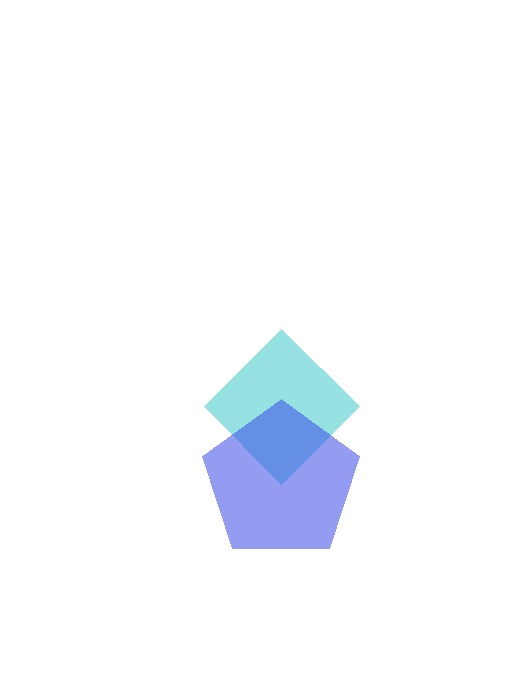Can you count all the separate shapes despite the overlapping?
Yes, there are 2 separate shapes.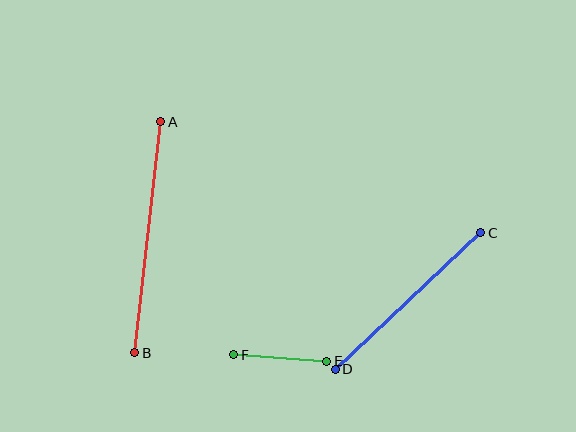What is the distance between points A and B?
The distance is approximately 232 pixels.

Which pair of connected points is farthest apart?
Points A and B are farthest apart.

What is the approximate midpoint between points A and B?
The midpoint is at approximately (148, 237) pixels.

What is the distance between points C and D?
The distance is approximately 199 pixels.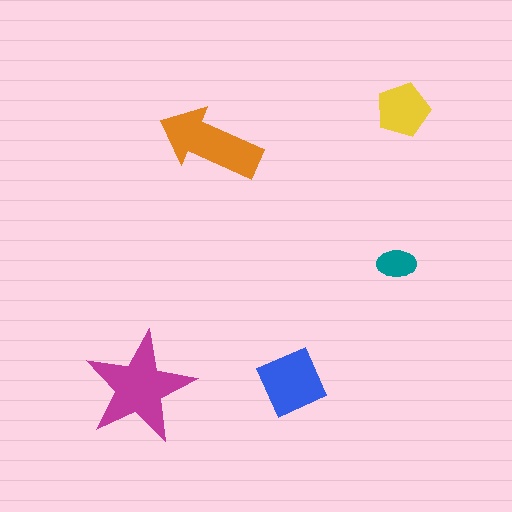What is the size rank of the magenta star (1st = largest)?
1st.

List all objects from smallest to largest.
The teal ellipse, the yellow pentagon, the blue diamond, the orange arrow, the magenta star.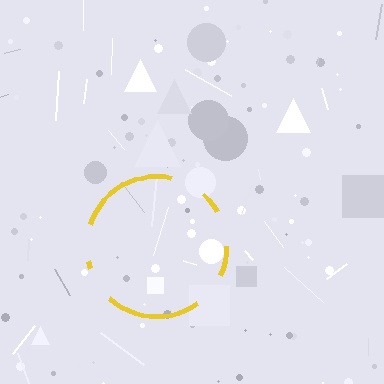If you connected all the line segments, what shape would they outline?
They would outline a circle.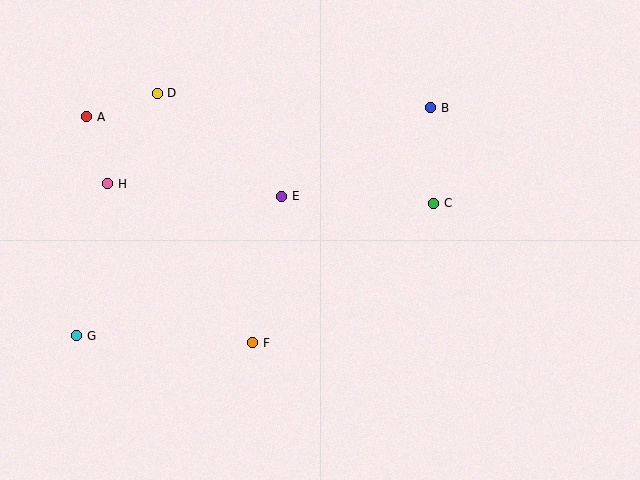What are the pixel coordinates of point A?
Point A is at (87, 117).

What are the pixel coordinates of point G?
Point G is at (77, 336).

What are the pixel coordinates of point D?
Point D is at (157, 93).